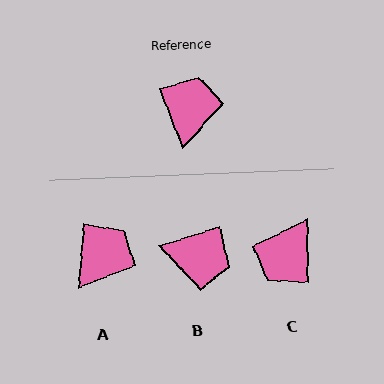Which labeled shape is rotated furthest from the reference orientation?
C, about 159 degrees away.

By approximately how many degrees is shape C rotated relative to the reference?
Approximately 159 degrees counter-clockwise.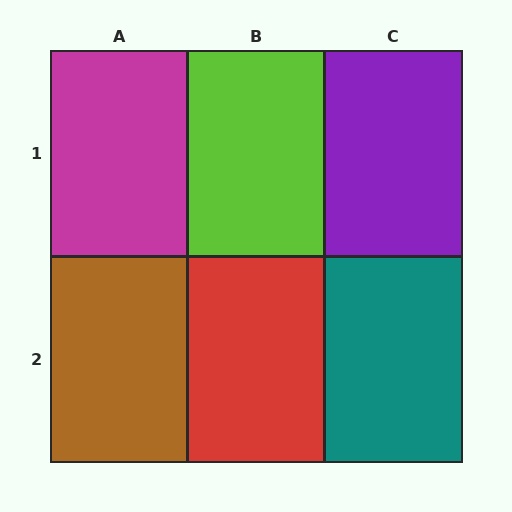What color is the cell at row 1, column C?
Purple.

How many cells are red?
1 cell is red.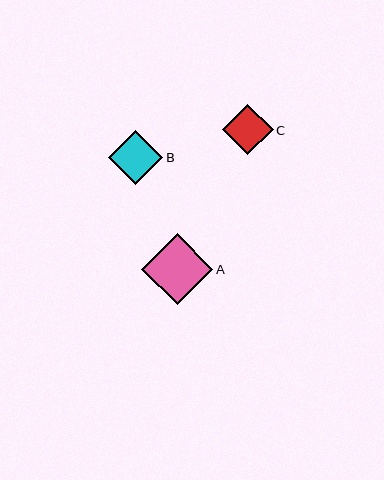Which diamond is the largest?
Diamond A is the largest with a size of approximately 71 pixels.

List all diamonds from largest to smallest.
From largest to smallest: A, B, C.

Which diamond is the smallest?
Diamond C is the smallest with a size of approximately 51 pixels.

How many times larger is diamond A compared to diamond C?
Diamond A is approximately 1.4 times the size of diamond C.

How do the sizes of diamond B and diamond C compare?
Diamond B and diamond C are approximately the same size.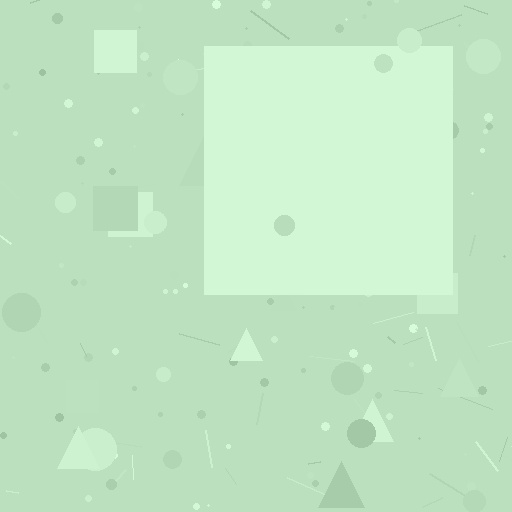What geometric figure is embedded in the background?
A square is embedded in the background.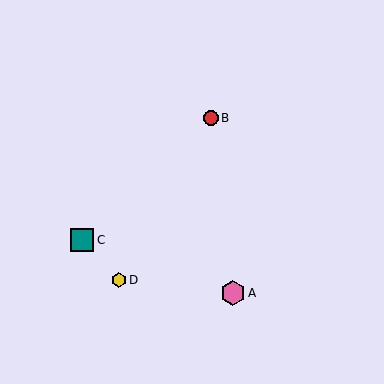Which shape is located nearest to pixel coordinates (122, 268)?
The yellow hexagon (labeled D) at (119, 280) is nearest to that location.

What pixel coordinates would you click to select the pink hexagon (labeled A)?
Click at (233, 293) to select the pink hexagon A.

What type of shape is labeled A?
Shape A is a pink hexagon.